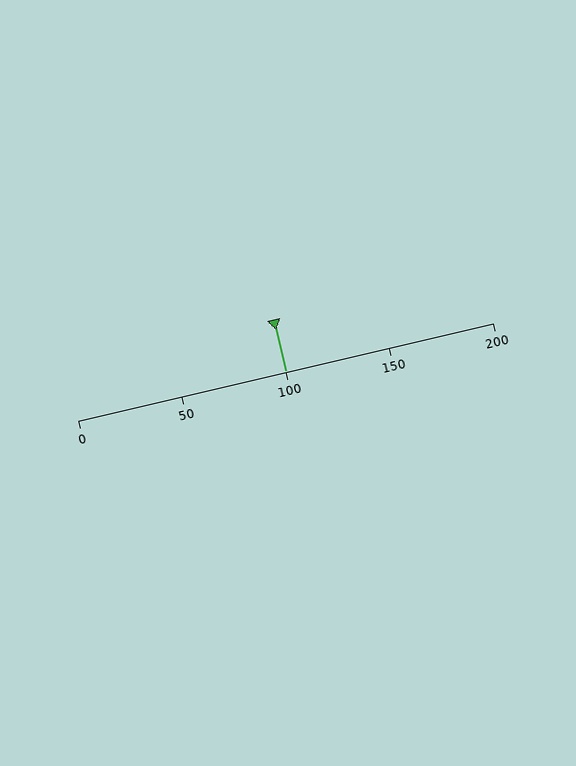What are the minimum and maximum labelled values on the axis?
The axis runs from 0 to 200.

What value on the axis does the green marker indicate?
The marker indicates approximately 100.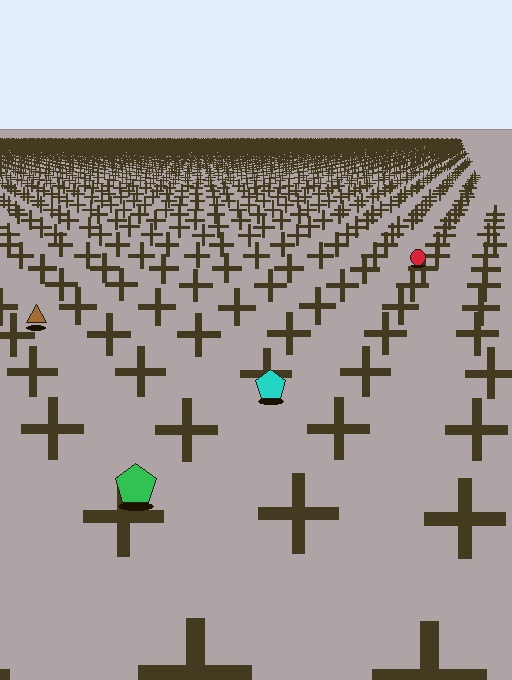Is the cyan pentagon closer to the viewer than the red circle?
Yes. The cyan pentagon is closer — you can tell from the texture gradient: the ground texture is coarser near it.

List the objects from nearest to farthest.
From nearest to farthest: the green pentagon, the cyan pentagon, the brown triangle, the red circle.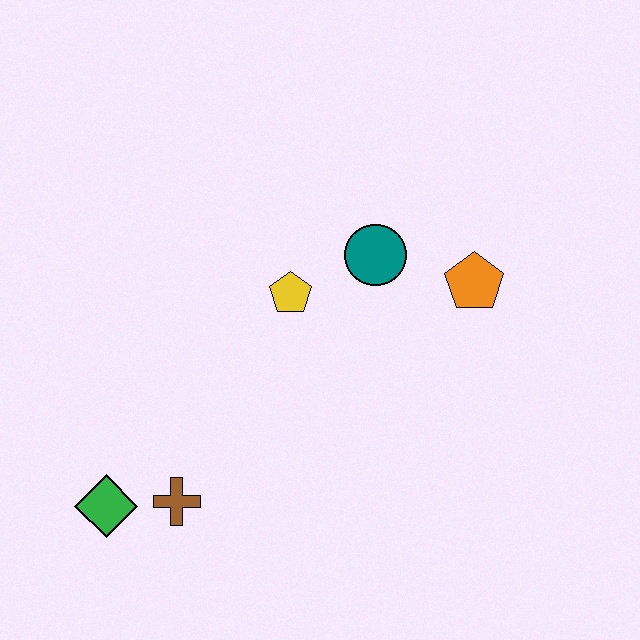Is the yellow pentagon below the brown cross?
No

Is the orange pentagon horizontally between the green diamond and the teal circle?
No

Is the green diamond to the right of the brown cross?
No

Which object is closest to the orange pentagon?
The teal circle is closest to the orange pentagon.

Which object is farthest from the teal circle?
The green diamond is farthest from the teal circle.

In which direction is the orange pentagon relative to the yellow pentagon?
The orange pentagon is to the right of the yellow pentagon.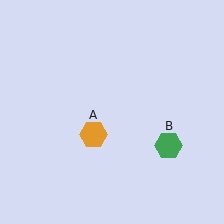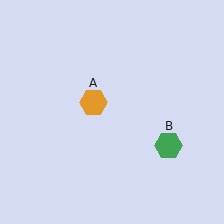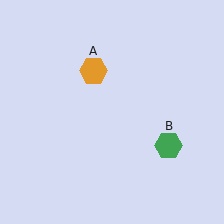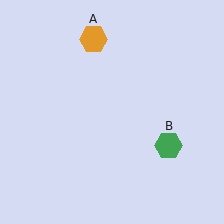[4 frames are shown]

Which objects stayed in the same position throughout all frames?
Green hexagon (object B) remained stationary.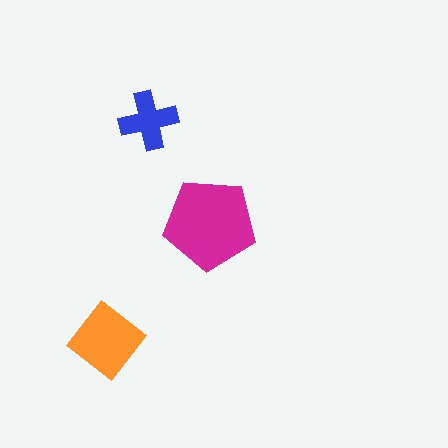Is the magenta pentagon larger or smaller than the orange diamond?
Larger.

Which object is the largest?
The magenta pentagon.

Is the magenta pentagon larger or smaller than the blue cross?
Larger.